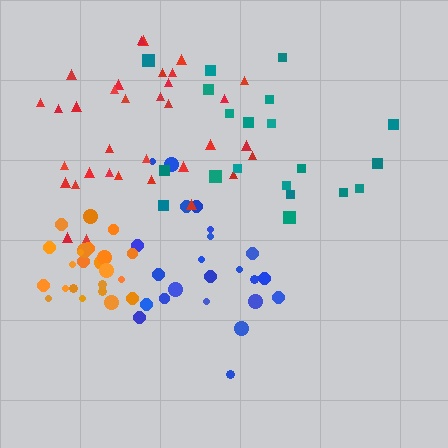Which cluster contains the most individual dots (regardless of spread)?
Red (34).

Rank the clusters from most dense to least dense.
orange, blue, red, teal.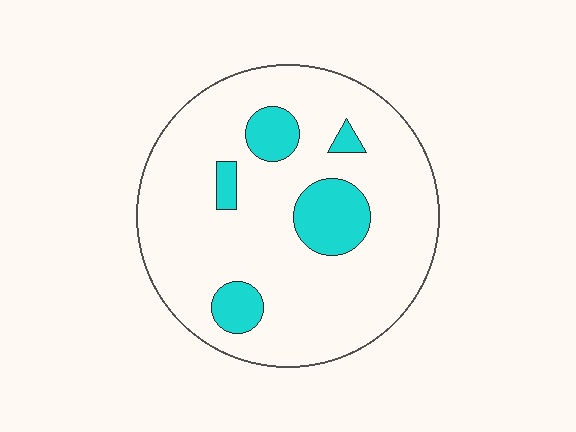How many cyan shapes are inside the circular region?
5.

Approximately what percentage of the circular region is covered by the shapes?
Approximately 15%.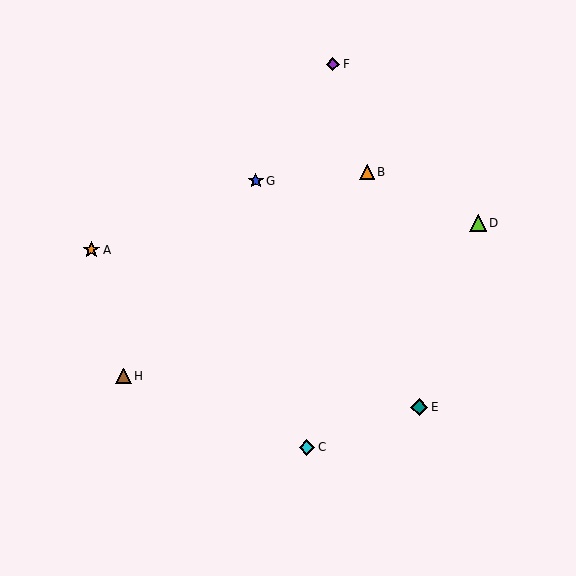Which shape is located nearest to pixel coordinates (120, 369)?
The brown triangle (labeled H) at (124, 376) is nearest to that location.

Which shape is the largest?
The teal diamond (labeled E) is the largest.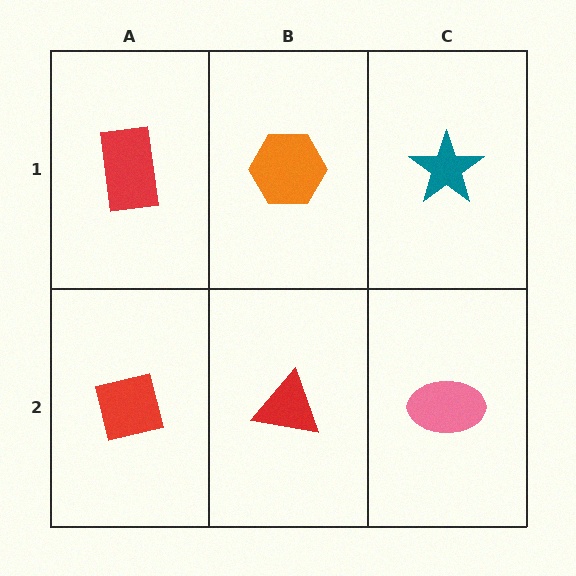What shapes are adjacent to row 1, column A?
A red square (row 2, column A), an orange hexagon (row 1, column B).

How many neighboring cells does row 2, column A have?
2.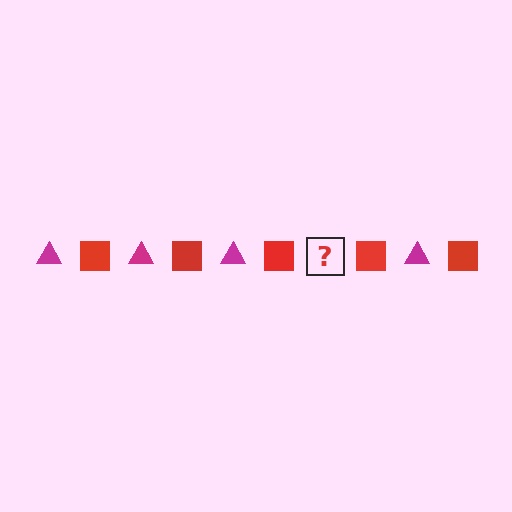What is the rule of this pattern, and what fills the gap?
The rule is that the pattern alternates between magenta triangle and red square. The gap should be filled with a magenta triangle.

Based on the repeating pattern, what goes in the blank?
The blank should be a magenta triangle.